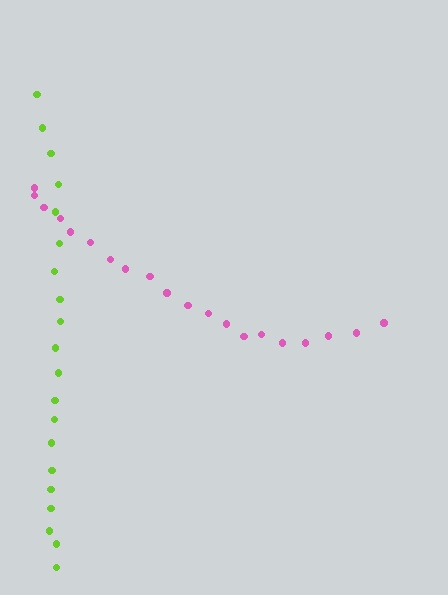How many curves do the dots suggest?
There are 2 distinct paths.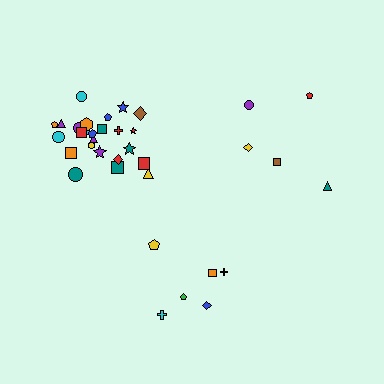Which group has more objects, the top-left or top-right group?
The top-left group.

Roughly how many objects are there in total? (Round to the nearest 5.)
Roughly 35 objects in total.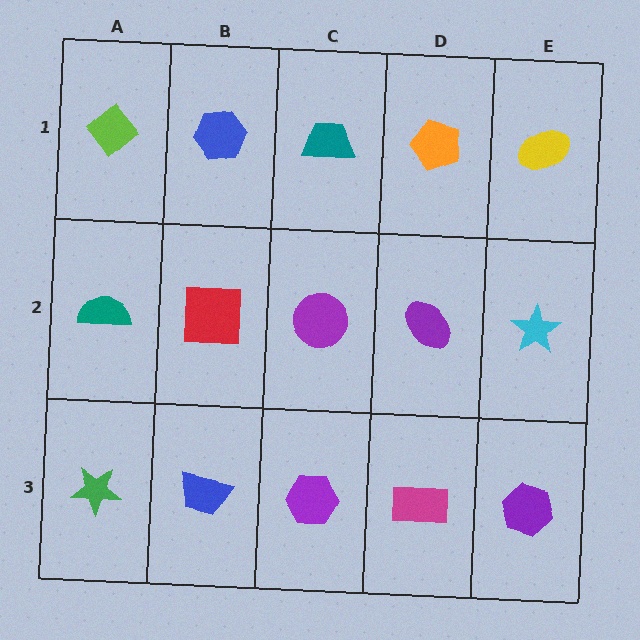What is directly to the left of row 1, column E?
An orange pentagon.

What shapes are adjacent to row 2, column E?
A yellow ellipse (row 1, column E), a purple hexagon (row 3, column E), a purple ellipse (row 2, column D).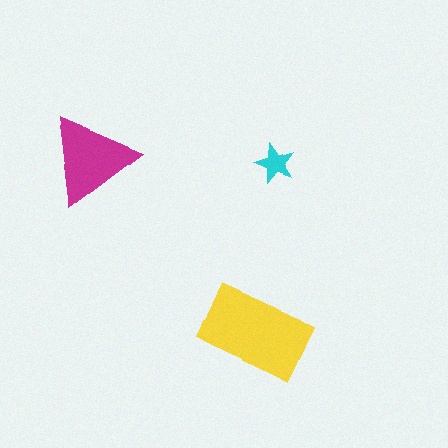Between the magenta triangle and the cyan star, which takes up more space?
The magenta triangle.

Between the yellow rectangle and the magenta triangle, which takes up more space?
The yellow rectangle.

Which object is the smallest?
The cyan star.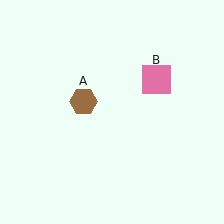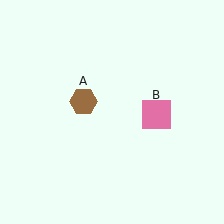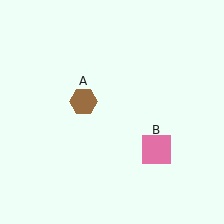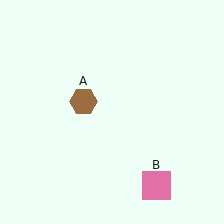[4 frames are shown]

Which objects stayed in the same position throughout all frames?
Brown hexagon (object A) remained stationary.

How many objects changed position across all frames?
1 object changed position: pink square (object B).